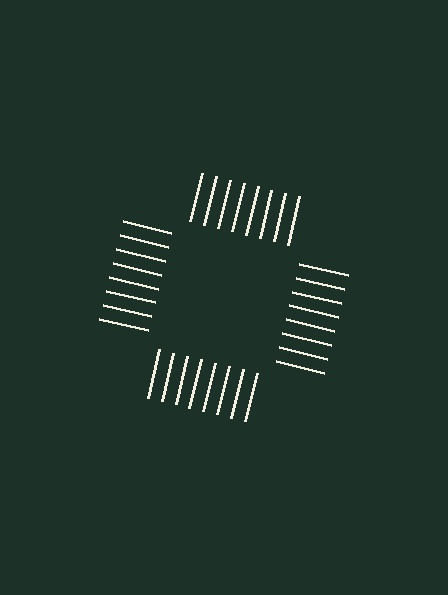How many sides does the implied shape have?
4 sides — the line-ends trace a square.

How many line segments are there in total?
32 — 8 along each of the 4 edges.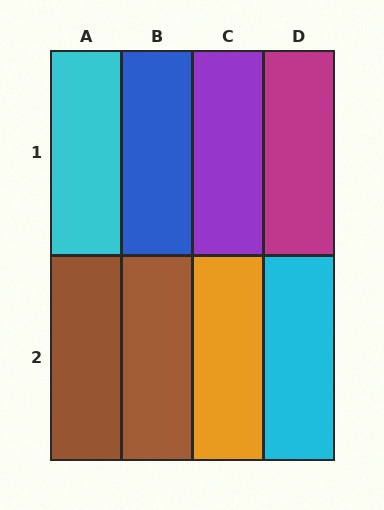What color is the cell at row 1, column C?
Purple.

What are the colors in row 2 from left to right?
Brown, brown, orange, cyan.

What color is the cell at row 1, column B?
Blue.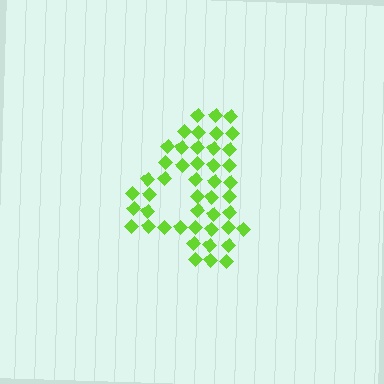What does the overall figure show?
The overall figure shows the digit 4.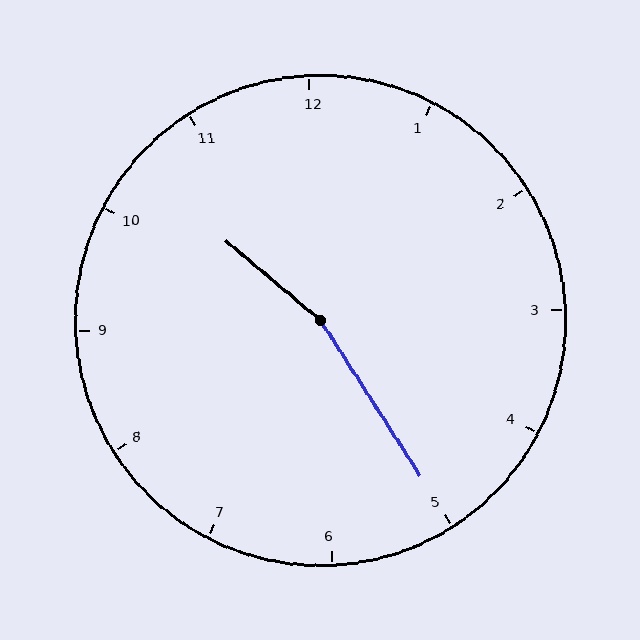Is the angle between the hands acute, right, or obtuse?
It is obtuse.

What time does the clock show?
10:25.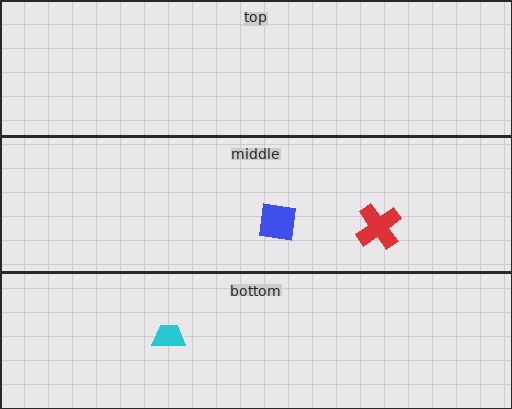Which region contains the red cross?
The middle region.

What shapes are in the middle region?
The red cross, the blue square.